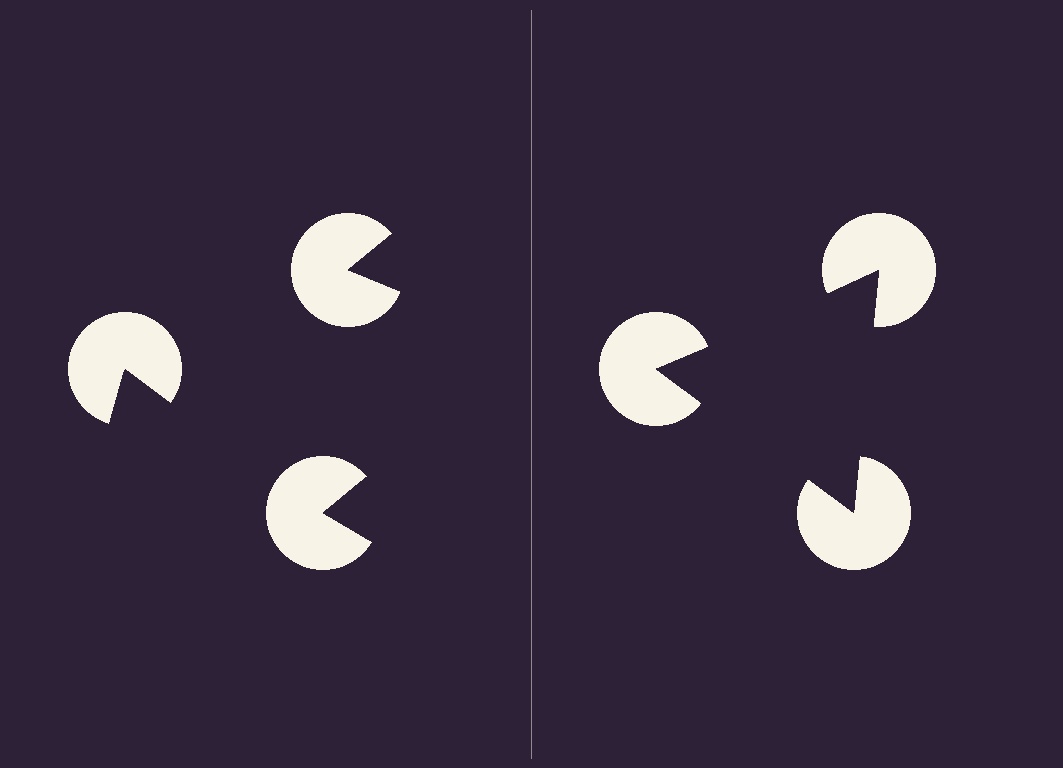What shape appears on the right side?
An illusory triangle.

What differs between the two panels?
The pac-man discs are positioned identically on both sides; only the wedge orientations differ. On the right they align to a triangle; on the left they are misaligned.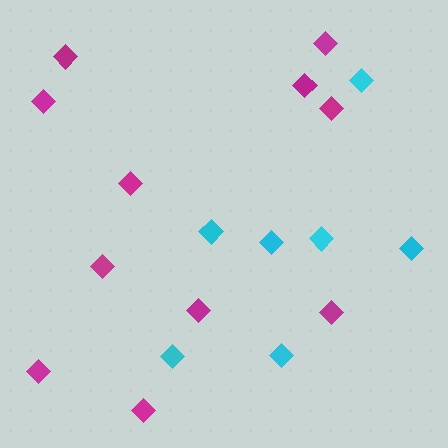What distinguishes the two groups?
There are 2 groups: one group of magenta diamonds (11) and one group of cyan diamonds (7).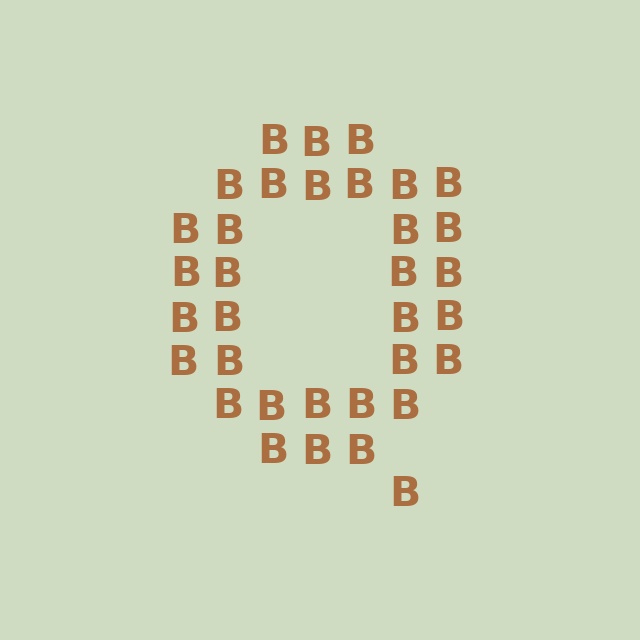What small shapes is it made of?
It is made of small letter B's.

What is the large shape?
The large shape is the letter Q.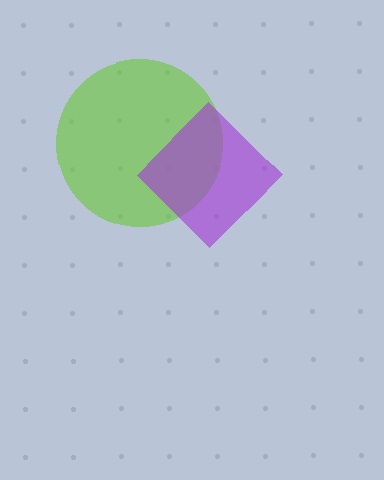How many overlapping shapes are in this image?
There are 2 overlapping shapes in the image.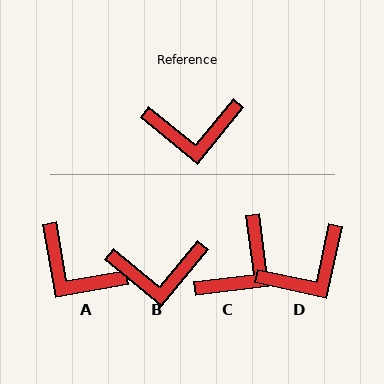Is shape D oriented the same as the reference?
No, it is off by about 27 degrees.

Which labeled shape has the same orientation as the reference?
B.